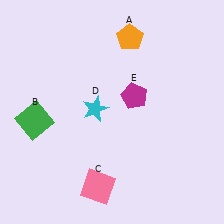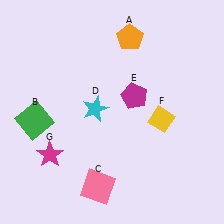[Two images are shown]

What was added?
A yellow diamond (F), a magenta star (G) were added in Image 2.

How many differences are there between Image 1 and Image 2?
There are 2 differences between the two images.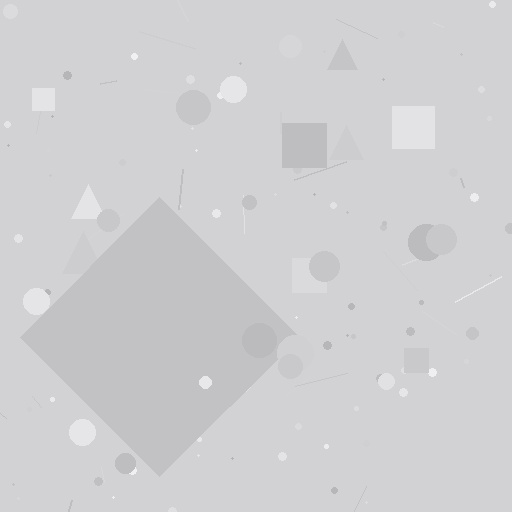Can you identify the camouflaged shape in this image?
The camouflaged shape is a diamond.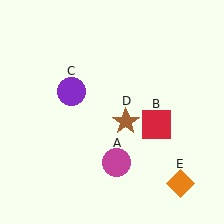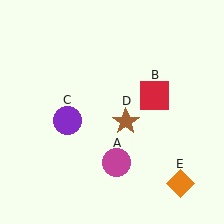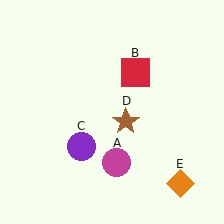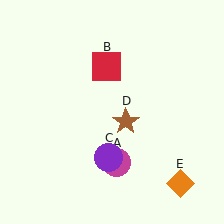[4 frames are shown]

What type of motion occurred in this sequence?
The red square (object B), purple circle (object C) rotated counterclockwise around the center of the scene.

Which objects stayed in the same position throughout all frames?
Magenta circle (object A) and brown star (object D) and orange diamond (object E) remained stationary.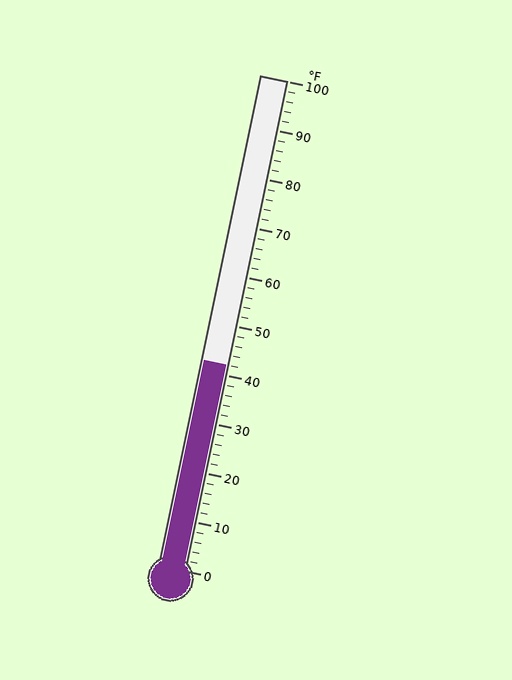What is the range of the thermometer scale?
The thermometer scale ranges from 0°F to 100°F.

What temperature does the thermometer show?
The thermometer shows approximately 42°F.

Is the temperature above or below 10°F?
The temperature is above 10°F.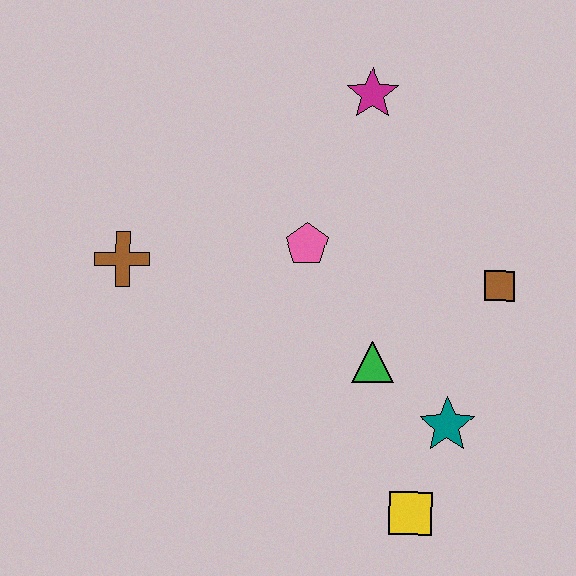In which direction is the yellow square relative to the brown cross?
The yellow square is to the right of the brown cross.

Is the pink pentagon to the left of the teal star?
Yes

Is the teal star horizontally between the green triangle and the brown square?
Yes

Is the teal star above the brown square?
No